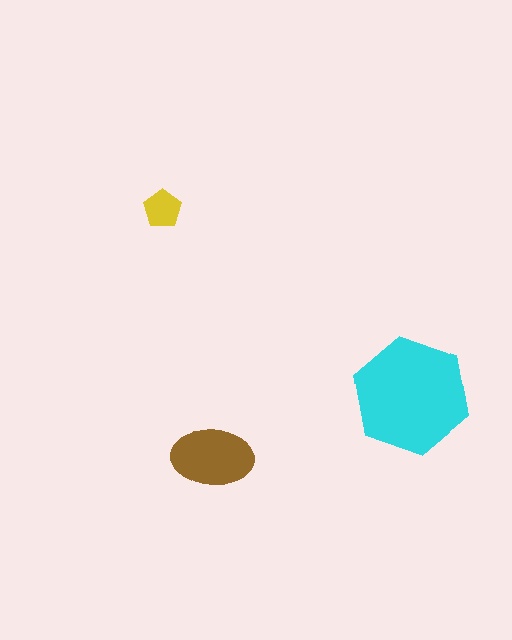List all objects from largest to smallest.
The cyan hexagon, the brown ellipse, the yellow pentagon.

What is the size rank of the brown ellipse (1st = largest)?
2nd.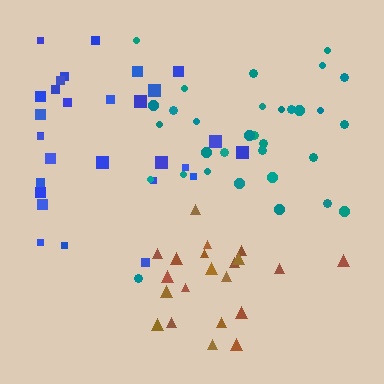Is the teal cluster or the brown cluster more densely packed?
Brown.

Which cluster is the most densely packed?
Brown.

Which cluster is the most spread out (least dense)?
Blue.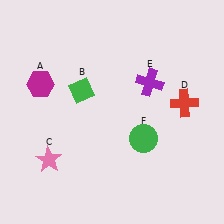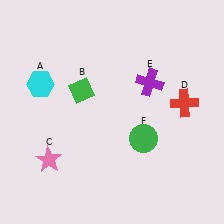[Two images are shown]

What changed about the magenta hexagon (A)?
In Image 1, A is magenta. In Image 2, it changed to cyan.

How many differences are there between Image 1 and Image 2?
There is 1 difference between the two images.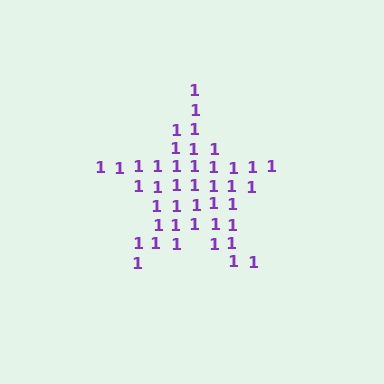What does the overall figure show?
The overall figure shows a star.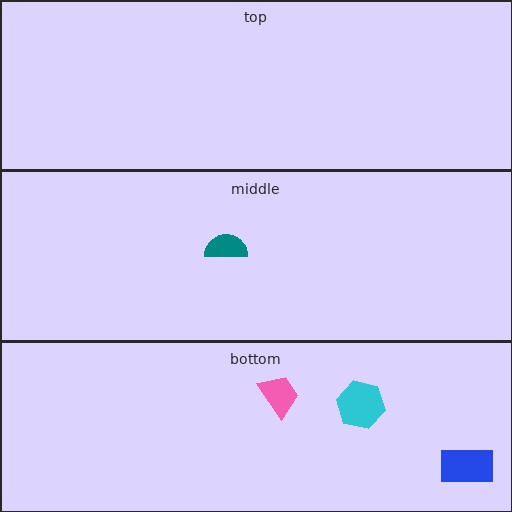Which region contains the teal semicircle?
The middle region.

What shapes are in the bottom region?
The cyan hexagon, the pink trapezoid, the blue rectangle.